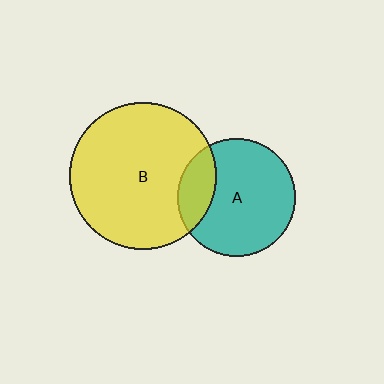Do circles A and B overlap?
Yes.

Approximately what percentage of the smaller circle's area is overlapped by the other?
Approximately 20%.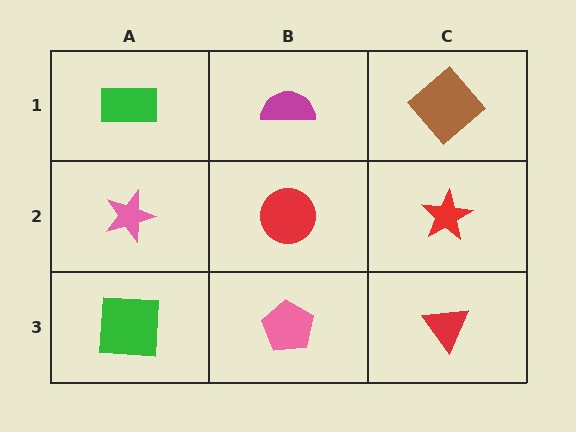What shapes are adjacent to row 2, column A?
A green rectangle (row 1, column A), a green square (row 3, column A), a red circle (row 2, column B).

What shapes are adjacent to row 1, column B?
A red circle (row 2, column B), a green rectangle (row 1, column A), a brown diamond (row 1, column C).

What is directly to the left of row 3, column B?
A green square.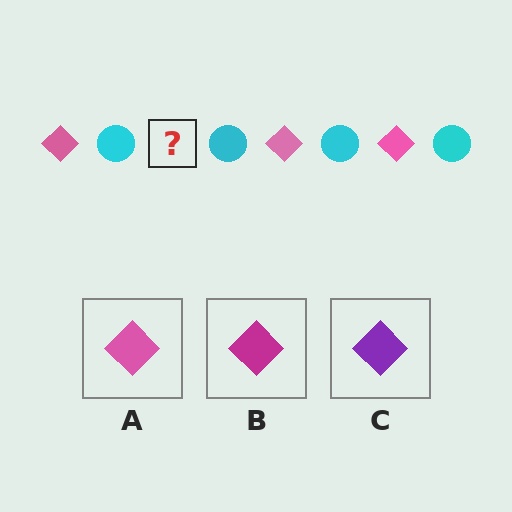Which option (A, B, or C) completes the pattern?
A.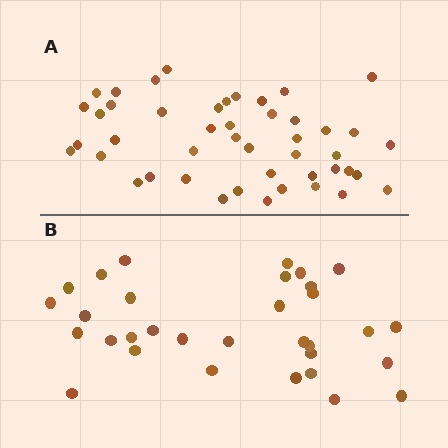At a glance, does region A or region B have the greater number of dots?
Region A (the top region) has more dots.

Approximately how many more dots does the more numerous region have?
Region A has approximately 15 more dots than region B.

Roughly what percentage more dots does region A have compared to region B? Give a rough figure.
About 45% more.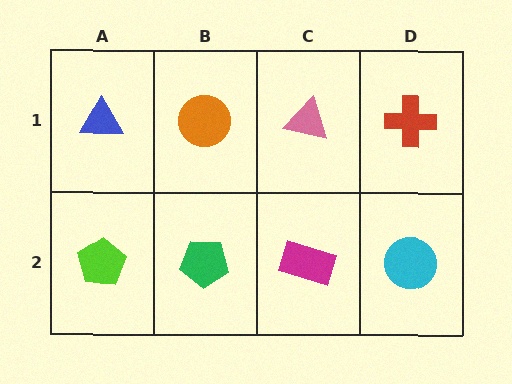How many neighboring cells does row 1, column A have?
2.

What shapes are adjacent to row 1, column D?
A cyan circle (row 2, column D), a pink triangle (row 1, column C).